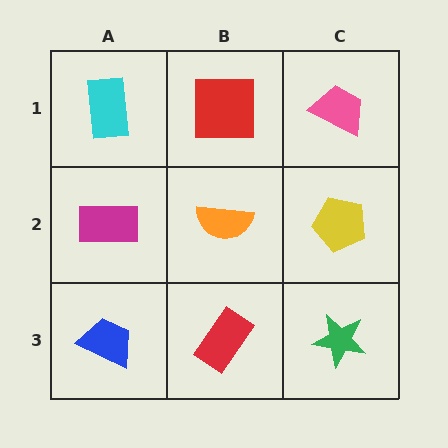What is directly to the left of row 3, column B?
A blue trapezoid.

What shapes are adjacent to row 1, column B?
An orange semicircle (row 2, column B), a cyan rectangle (row 1, column A), a pink trapezoid (row 1, column C).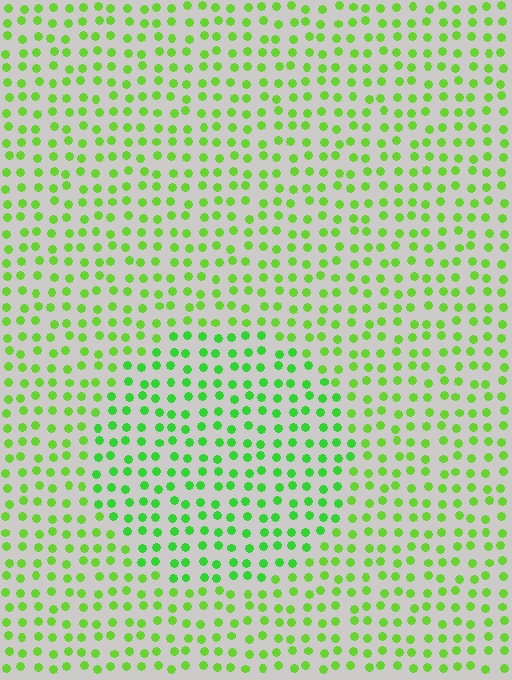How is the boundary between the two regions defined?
The boundary is defined purely by a slight shift in hue (about 20 degrees). Spacing, size, and orientation are identical on both sides.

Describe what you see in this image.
The image is filled with small lime elements in a uniform arrangement. A circle-shaped region is visible where the elements are tinted to a slightly different hue, forming a subtle color boundary.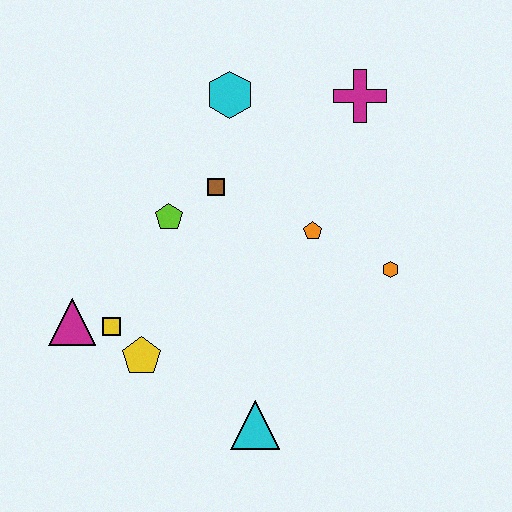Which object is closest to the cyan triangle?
The yellow pentagon is closest to the cyan triangle.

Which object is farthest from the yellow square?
The magenta cross is farthest from the yellow square.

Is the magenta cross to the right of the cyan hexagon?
Yes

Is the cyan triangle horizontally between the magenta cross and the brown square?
Yes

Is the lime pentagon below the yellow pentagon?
No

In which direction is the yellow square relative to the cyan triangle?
The yellow square is to the left of the cyan triangle.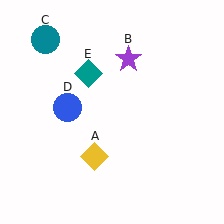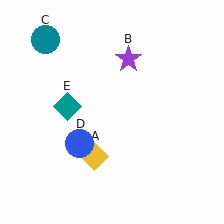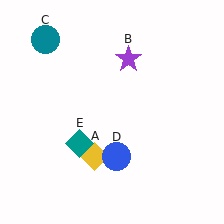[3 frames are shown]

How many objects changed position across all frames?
2 objects changed position: blue circle (object D), teal diamond (object E).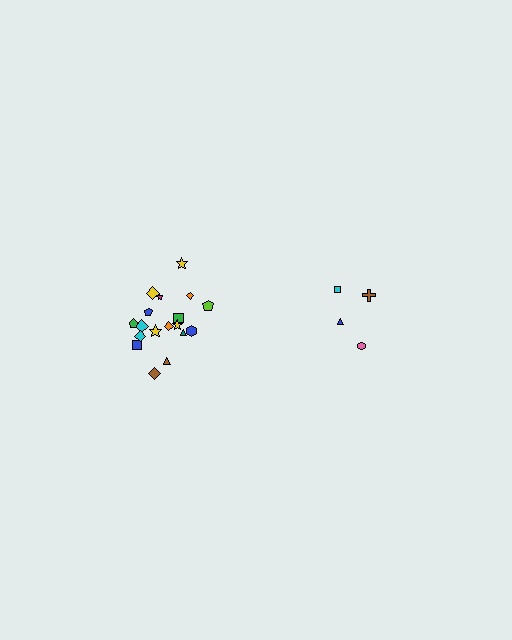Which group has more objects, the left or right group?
The left group.